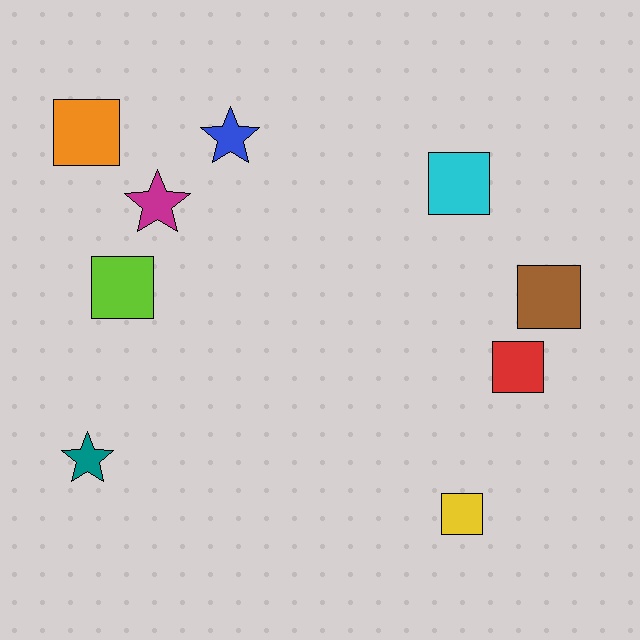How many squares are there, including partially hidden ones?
There are 6 squares.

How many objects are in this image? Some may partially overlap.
There are 9 objects.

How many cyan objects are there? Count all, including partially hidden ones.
There is 1 cyan object.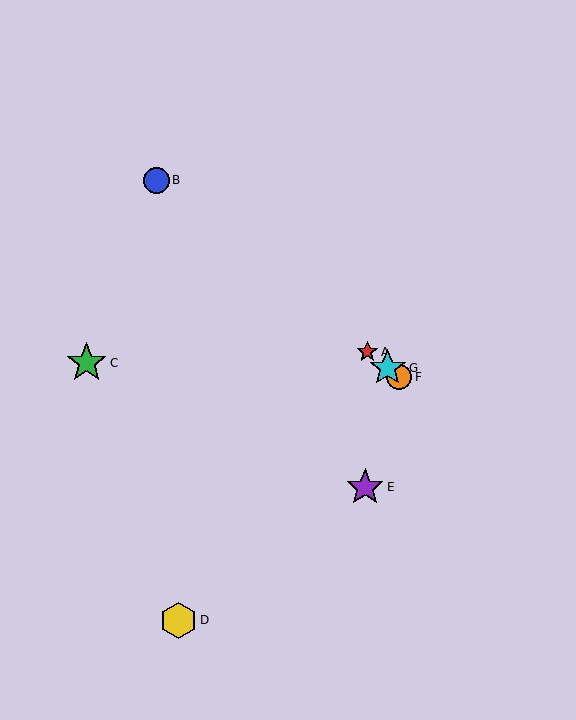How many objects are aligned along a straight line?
4 objects (A, B, F, G) are aligned along a straight line.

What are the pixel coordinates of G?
Object G is at (388, 368).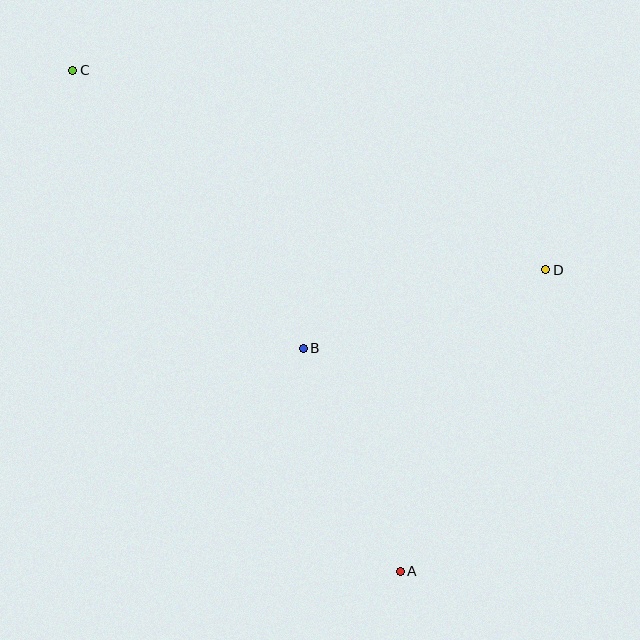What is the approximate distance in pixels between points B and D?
The distance between B and D is approximately 255 pixels.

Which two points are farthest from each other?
Points A and C are farthest from each other.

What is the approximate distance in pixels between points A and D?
The distance between A and D is approximately 335 pixels.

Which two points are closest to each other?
Points A and B are closest to each other.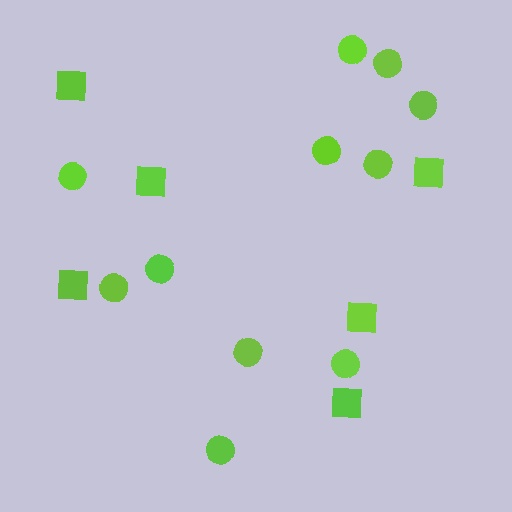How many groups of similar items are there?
There are 2 groups: one group of squares (6) and one group of circles (11).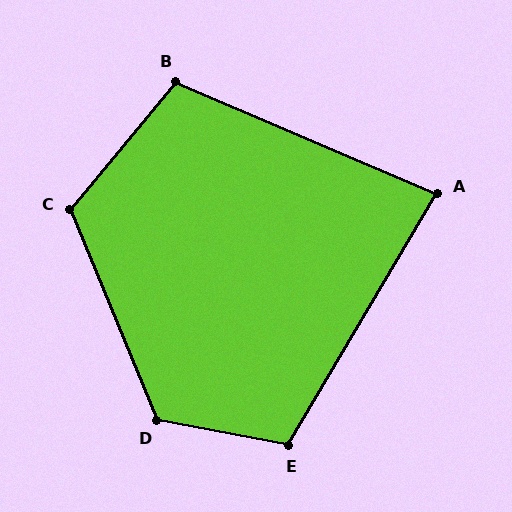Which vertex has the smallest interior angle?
A, at approximately 82 degrees.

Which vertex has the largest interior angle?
D, at approximately 123 degrees.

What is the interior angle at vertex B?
Approximately 106 degrees (obtuse).